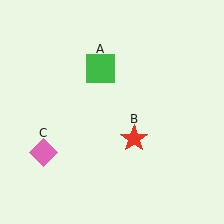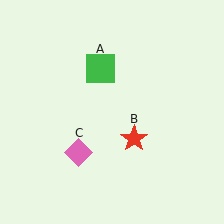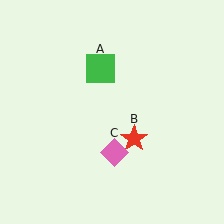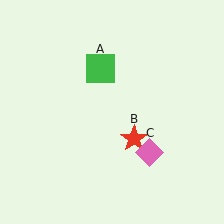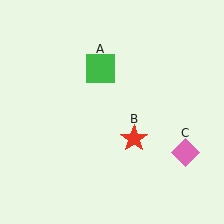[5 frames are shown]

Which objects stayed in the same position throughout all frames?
Green square (object A) and red star (object B) remained stationary.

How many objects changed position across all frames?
1 object changed position: pink diamond (object C).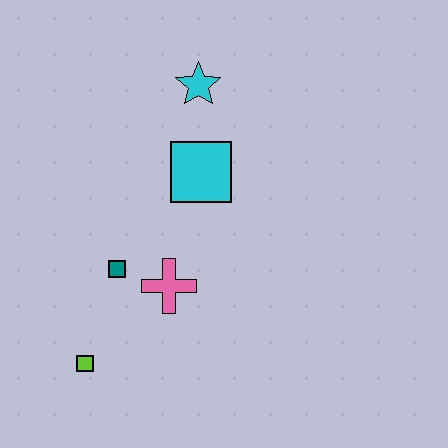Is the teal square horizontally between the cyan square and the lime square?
Yes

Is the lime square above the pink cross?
No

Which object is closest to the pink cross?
The teal square is closest to the pink cross.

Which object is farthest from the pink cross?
The cyan star is farthest from the pink cross.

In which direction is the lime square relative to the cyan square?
The lime square is below the cyan square.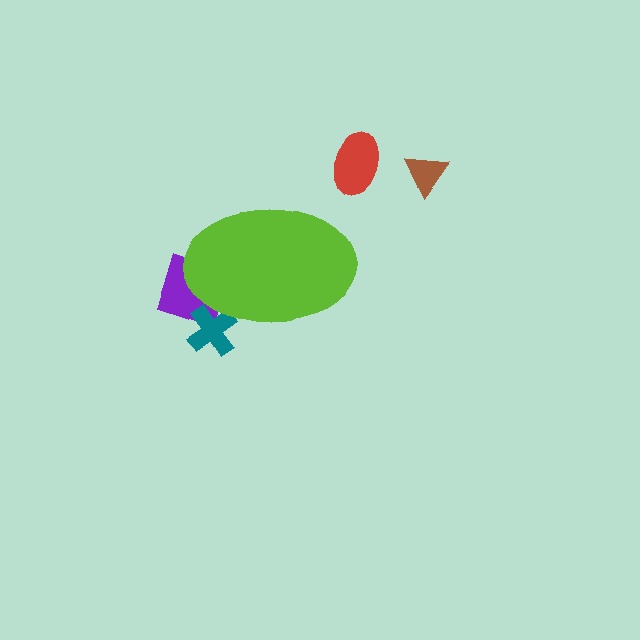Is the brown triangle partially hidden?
No, the brown triangle is fully visible.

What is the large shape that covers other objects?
A lime ellipse.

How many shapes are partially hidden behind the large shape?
2 shapes are partially hidden.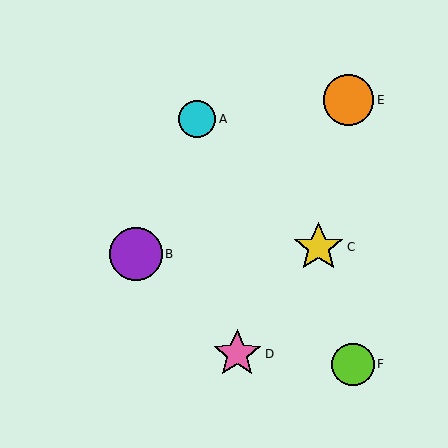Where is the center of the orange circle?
The center of the orange circle is at (349, 100).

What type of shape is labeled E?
Shape E is an orange circle.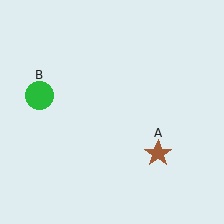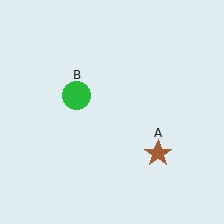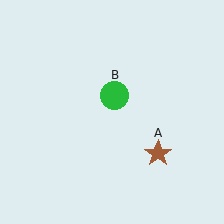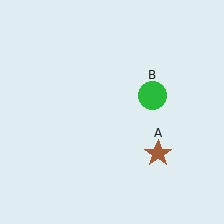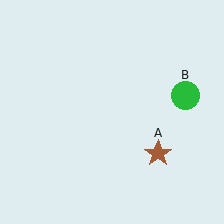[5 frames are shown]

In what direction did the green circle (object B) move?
The green circle (object B) moved right.